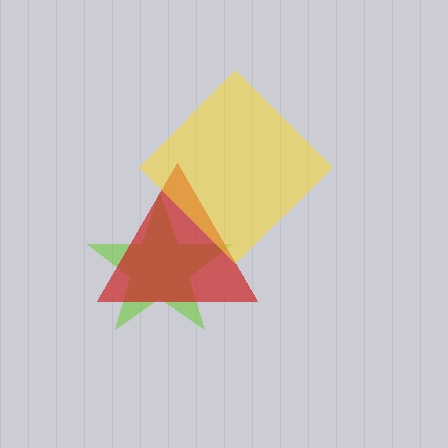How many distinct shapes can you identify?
There are 3 distinct shapes: a lime star, a red triangle, a yellow diamond.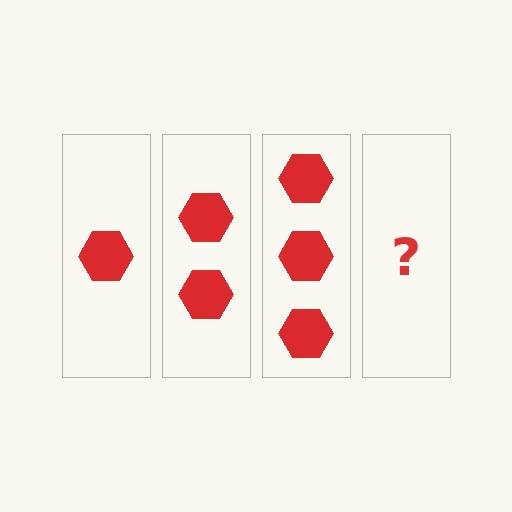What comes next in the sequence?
The next element should be 4 hexagons.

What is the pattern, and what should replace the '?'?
The pattern is that each step adds one more hexagon. The '?' should be 4 hexagons.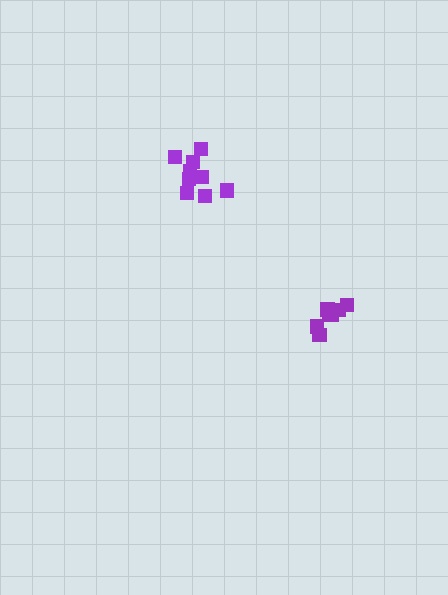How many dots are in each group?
Group 1: 7 dots, Group 2: 9 dots (16 total).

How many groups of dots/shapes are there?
There are 2 groups.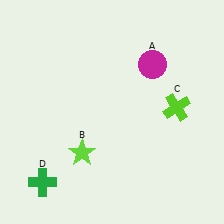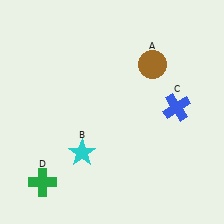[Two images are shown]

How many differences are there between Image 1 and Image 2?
There are 3 differences between the two images.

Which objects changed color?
A changed from magenta to brown. B changed from lime to cyan. C changed from lime to blue.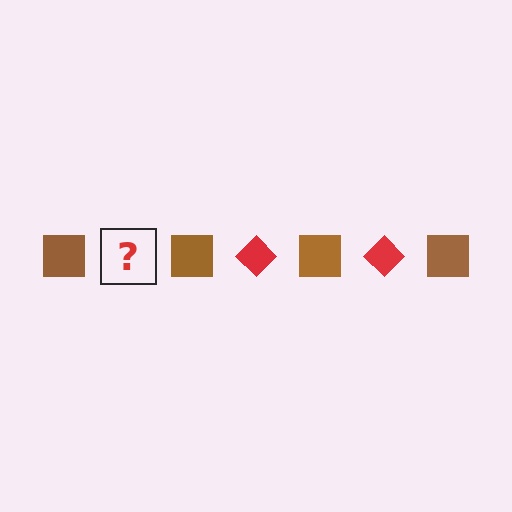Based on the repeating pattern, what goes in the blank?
The blank should be a red diamond.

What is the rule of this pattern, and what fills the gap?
The rule is that the pattern alternates between brown square and red diamond. The gap should be filled with a red diamond.